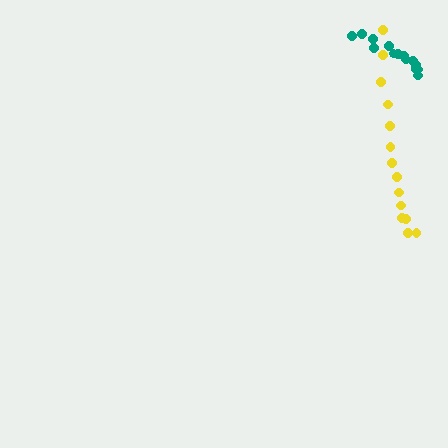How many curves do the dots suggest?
There are 2 distinct paths.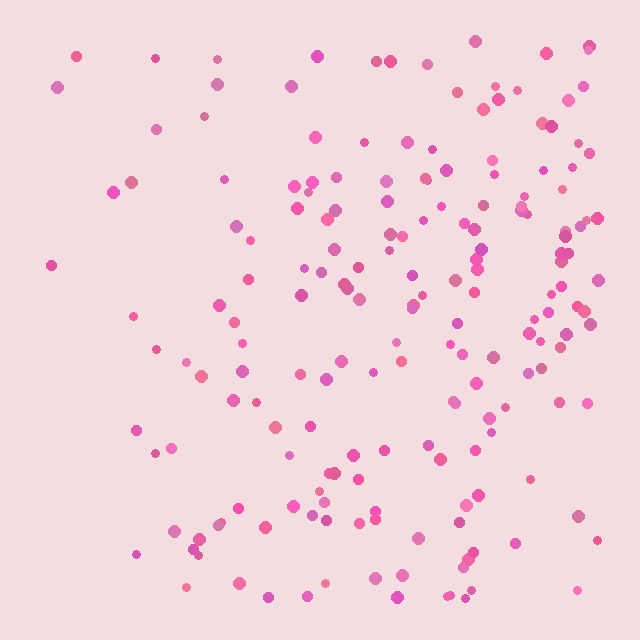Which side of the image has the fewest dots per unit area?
The left.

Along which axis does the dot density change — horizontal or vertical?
Horizontal.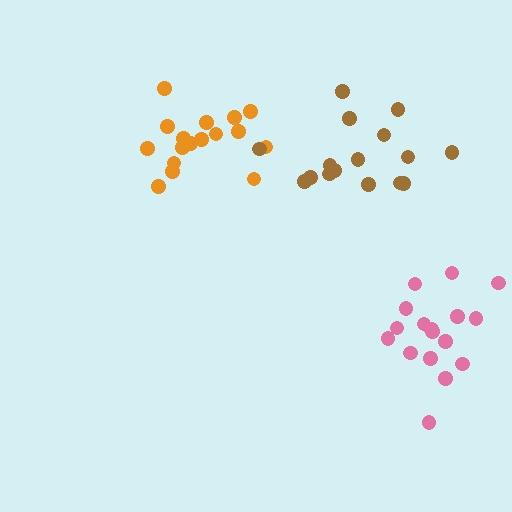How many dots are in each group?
Group 1: 17 dots, Group 2: 17 dots, Group 3: 17 dots (51 total).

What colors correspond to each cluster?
The clusters are colored: orange, brown, pink.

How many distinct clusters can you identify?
There are 3 distinct clusters.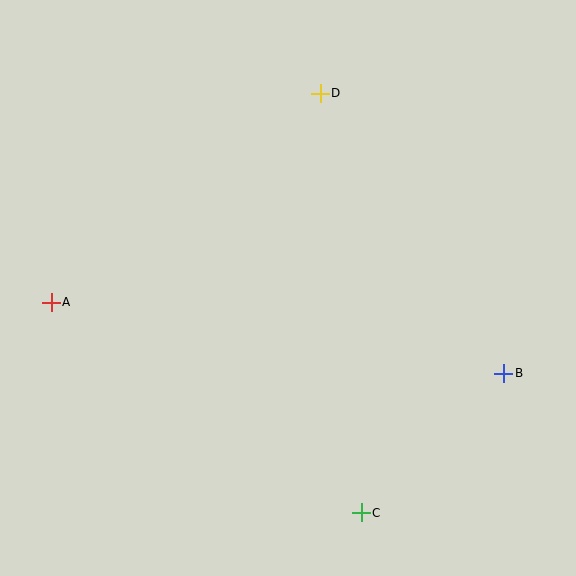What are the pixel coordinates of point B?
Point B is at (504, 373).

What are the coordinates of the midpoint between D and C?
The midpoint between D and C is at (341, 303).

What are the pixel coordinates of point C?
Point C is at (361, 513).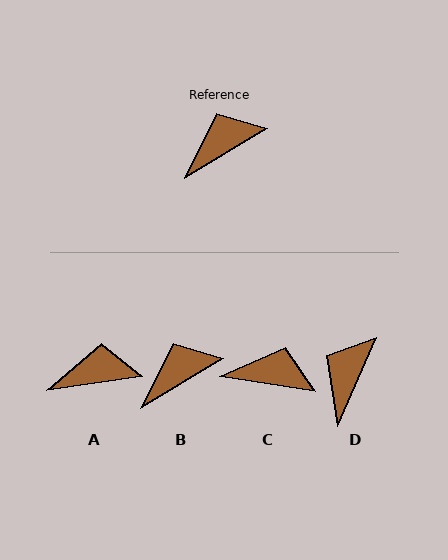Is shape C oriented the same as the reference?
No, it is off by about 39 degrees.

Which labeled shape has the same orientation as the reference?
B.